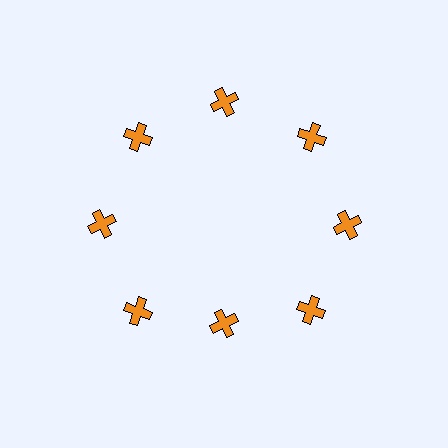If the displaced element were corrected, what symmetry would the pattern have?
It would have 8-fold rotational symmetry — the pattern would map onto itself every 45 degrees.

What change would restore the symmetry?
The symmetry would be restored by moving it outward, back onto the ring so that all 8 crosses sit at equal angles and equal distance from the center.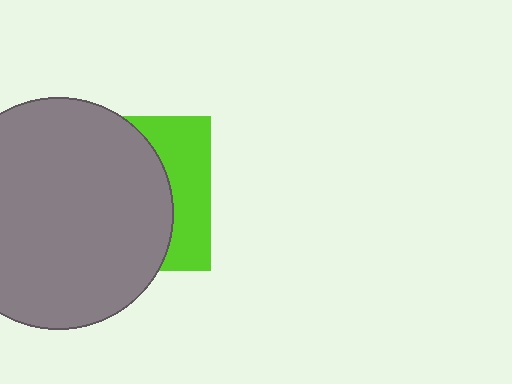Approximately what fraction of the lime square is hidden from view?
Roughly 68% of the lime square is hidden behind the gray circle.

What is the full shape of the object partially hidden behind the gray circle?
The partially hidden object is a lime square.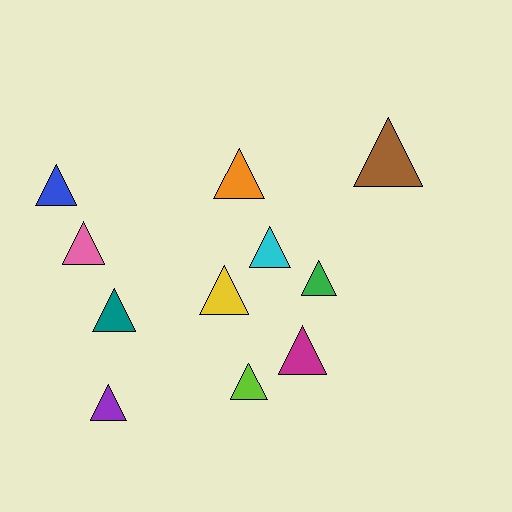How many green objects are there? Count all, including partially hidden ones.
There is 1 green object.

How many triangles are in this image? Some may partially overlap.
There are 11 triangles.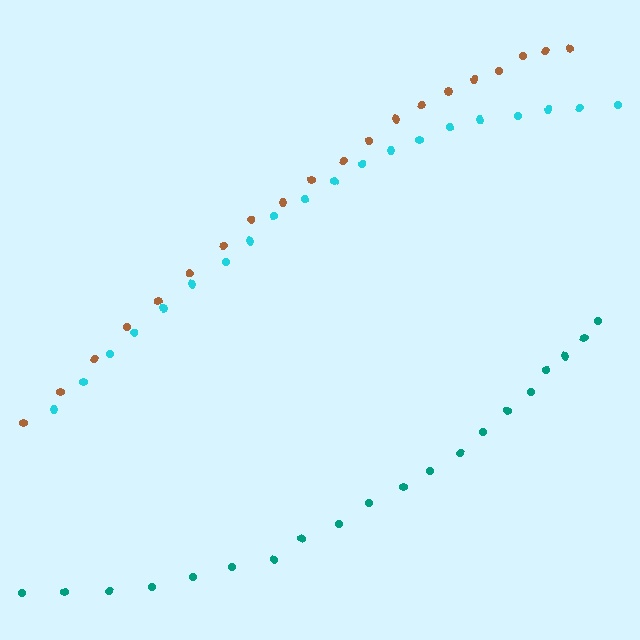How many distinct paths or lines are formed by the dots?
There are 3 distinct paths.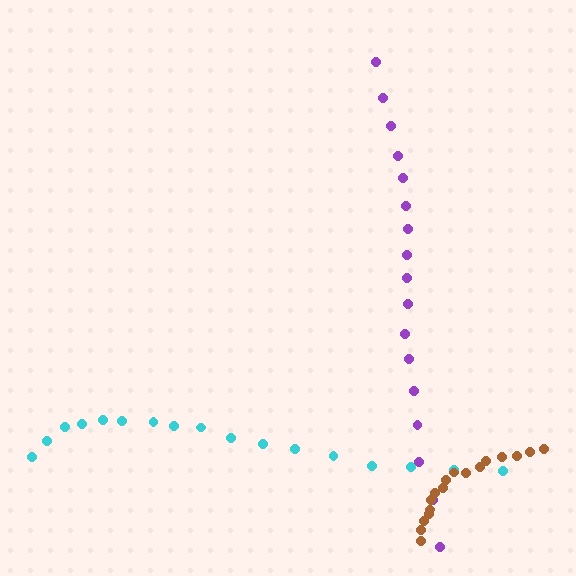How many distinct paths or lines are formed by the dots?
There are 3 distinct paths.